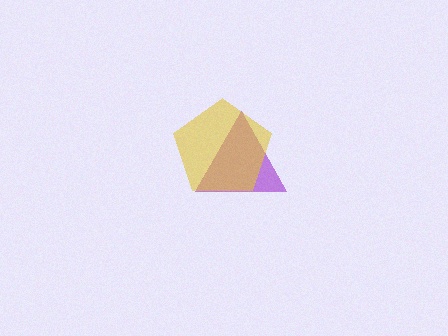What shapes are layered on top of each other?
The layered shapes are: a purple triangle, a yellow pentagon.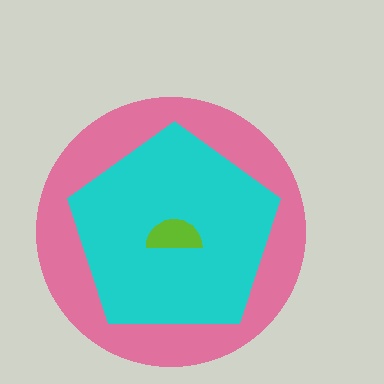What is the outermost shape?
The pink circle.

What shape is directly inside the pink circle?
The cyan pentagon.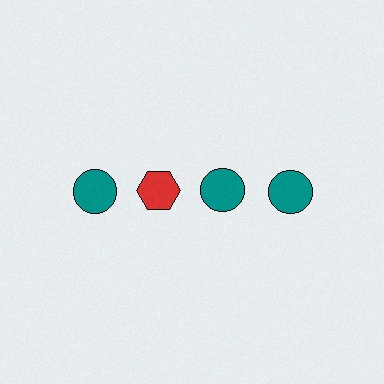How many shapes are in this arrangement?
There are 4 shapes arranged in a grid pattern.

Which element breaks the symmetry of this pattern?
The red hexagon in the top row, second from left column breaks the symmetry. All other shapes are teal circles.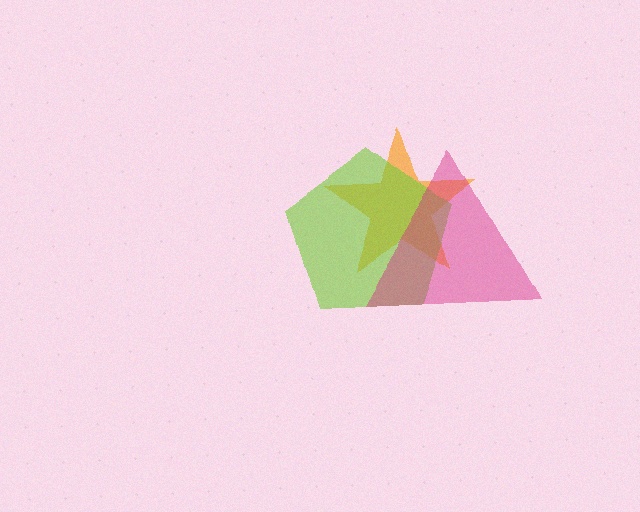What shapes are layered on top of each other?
The layered shapes are: an orange star, a lime pentagon, a magenta triangle.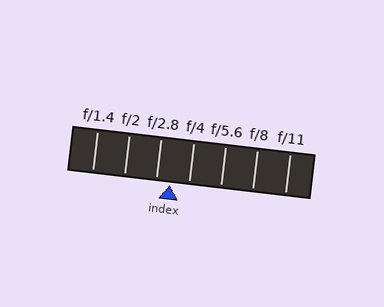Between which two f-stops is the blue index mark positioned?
The index mark is between f/2.8 and f/4.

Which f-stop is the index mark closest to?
The index mark is closest to f/2.8.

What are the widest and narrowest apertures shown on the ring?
The widest aperture shown is f/1.4 and the narrowest is f/11.